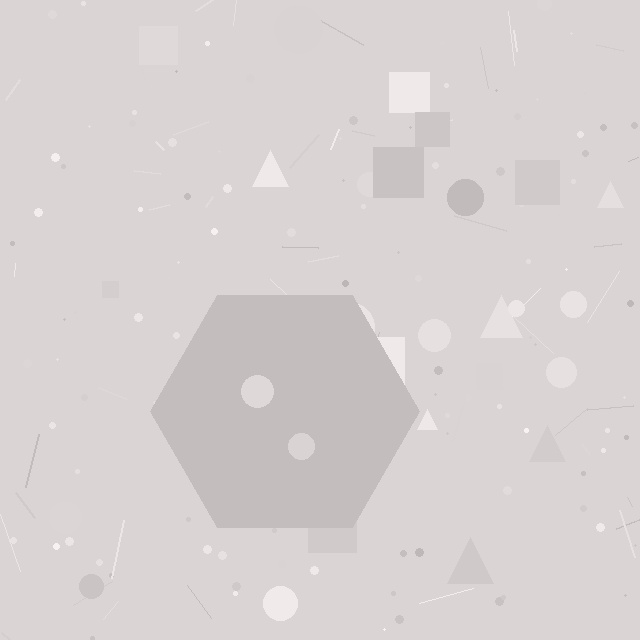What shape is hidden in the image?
A hexagon is hidden in the image.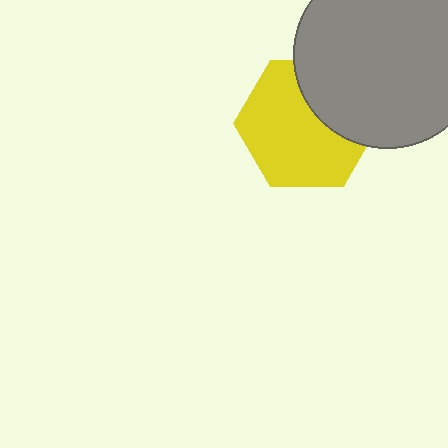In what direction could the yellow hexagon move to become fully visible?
The yellow hexagon could move toward the lower-left. That would shift it out from behind the gray circle entirely.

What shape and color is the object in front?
The object in front is a gray circle.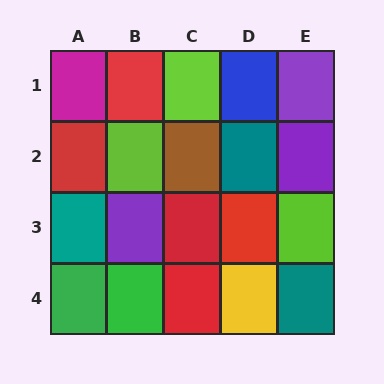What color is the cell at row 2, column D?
Teal.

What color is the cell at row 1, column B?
Red.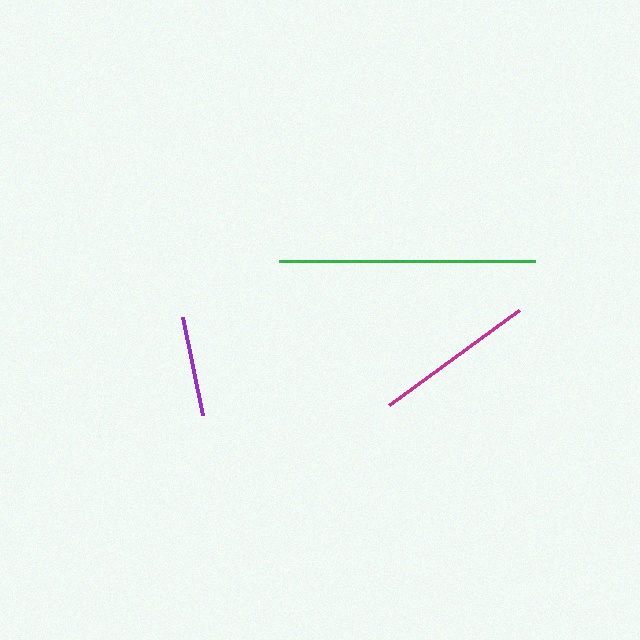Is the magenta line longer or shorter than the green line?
The green line is longer than the magenta line.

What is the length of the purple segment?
The purple segment is approximately 100 pixels long.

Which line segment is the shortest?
The purple line is the shortest at approximately 100 pixels.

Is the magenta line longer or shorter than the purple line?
The magenta line is longer than the purple line.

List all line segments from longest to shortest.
From longest to shortest: green, magenta, purple.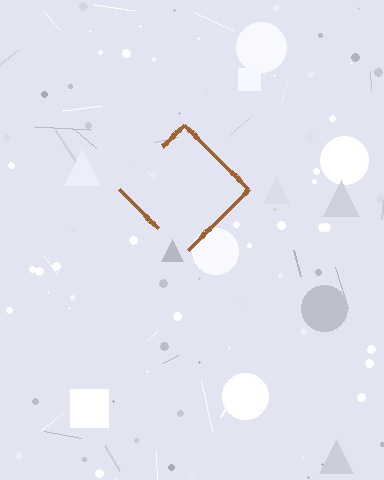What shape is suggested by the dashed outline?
The dashed outline suggests a diamond.